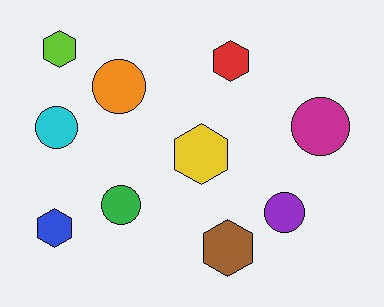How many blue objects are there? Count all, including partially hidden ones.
There is 1 blue object.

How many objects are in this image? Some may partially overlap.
There are 10 objects.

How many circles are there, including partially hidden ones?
There are 5 circles.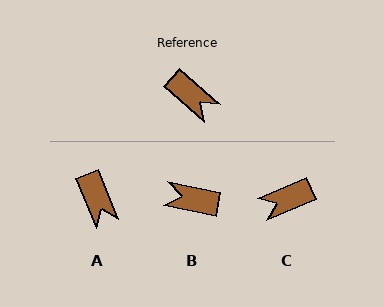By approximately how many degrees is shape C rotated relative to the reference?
Approximately 115 degrees clockwise.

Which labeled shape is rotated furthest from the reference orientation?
B, about 150 degrees away.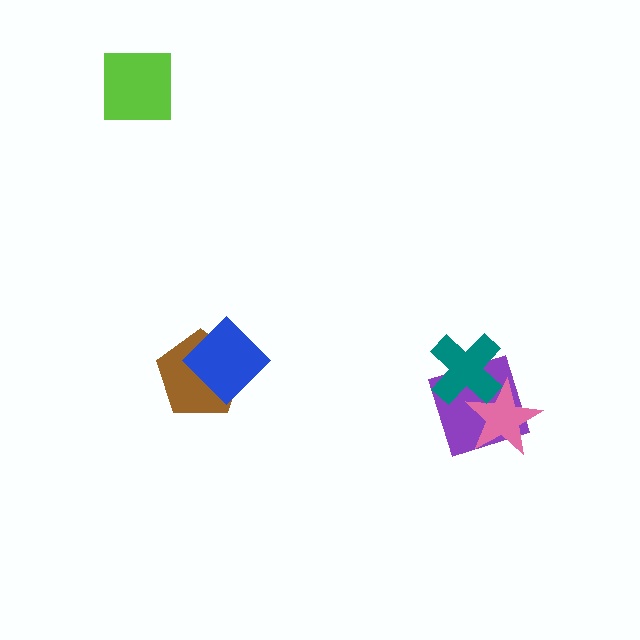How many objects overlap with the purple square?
2 objects overlap with the purple square.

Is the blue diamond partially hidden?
No, no other shape covers it.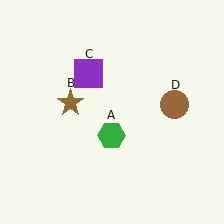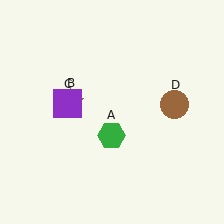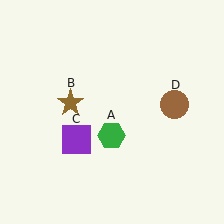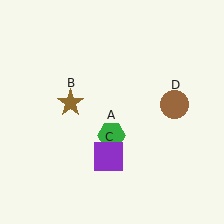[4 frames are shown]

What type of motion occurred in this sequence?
The purple square (object C) rotated counterclockwise around the center of the scene.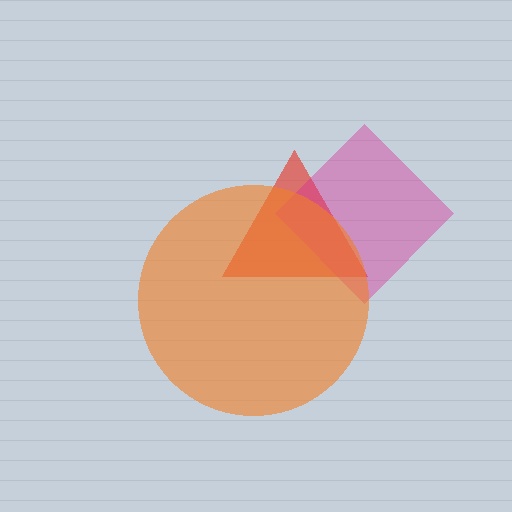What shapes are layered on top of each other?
The layered shapes are: a red triangle, a magenta diamond, an orange circle.